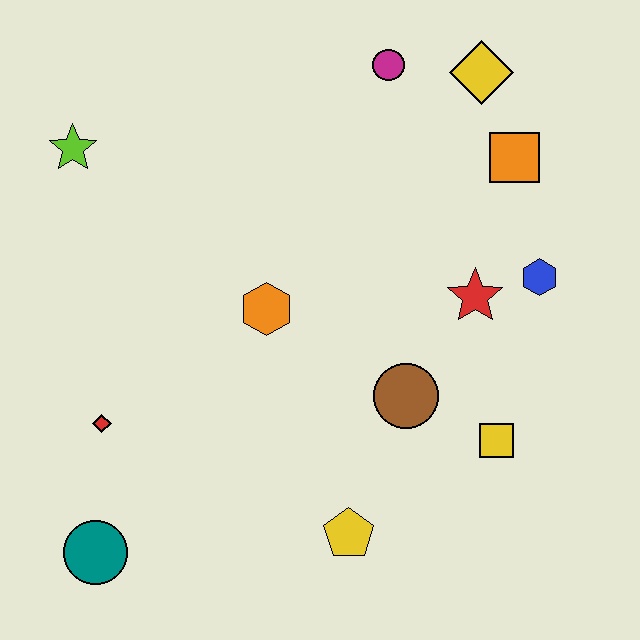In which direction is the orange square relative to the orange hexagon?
The orange square is to the right of the orange hexagon.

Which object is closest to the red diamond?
The teal circle is closest to the red diamond.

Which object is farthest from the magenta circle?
The teal circle is farthest from the magenta circle.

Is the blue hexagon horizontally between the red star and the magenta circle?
No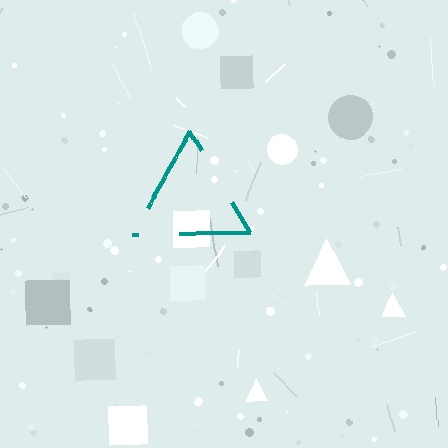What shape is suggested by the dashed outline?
The dashed outline suggests a triangle.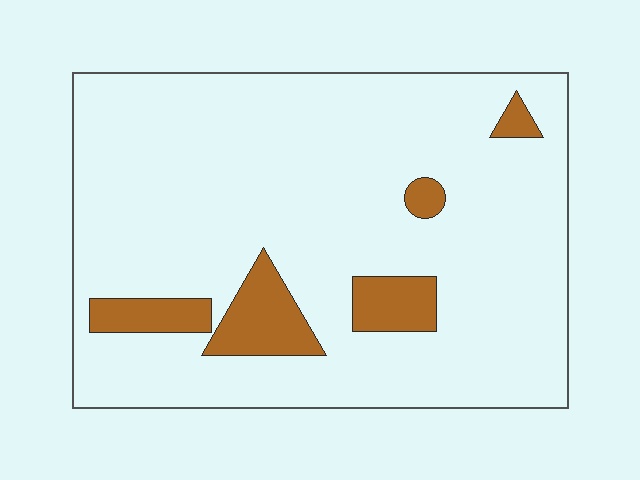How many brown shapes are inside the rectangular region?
5.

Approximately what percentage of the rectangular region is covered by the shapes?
Approximately 10%.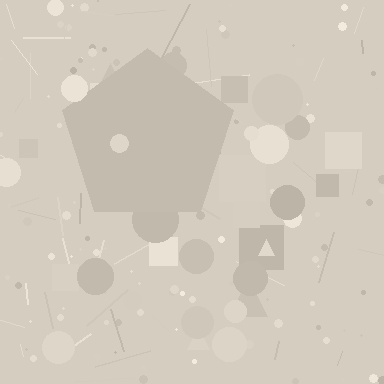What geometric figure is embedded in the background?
A pentagon is embedded in the background.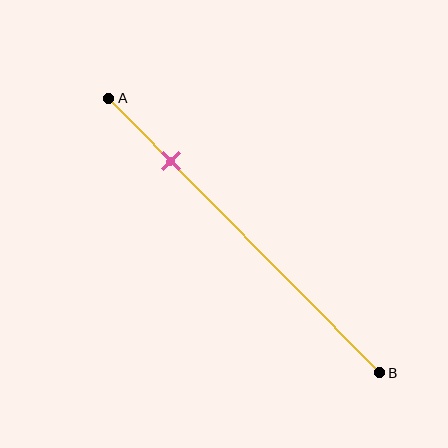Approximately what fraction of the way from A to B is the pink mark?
The pink mark is approximately 25% of the way from A to B.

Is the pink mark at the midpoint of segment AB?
No, the mark is at about 25% from A, not at the 50% midpoint.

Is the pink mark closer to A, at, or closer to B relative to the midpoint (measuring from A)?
The pink mark is closer to point A than the midpoint of segment AB.